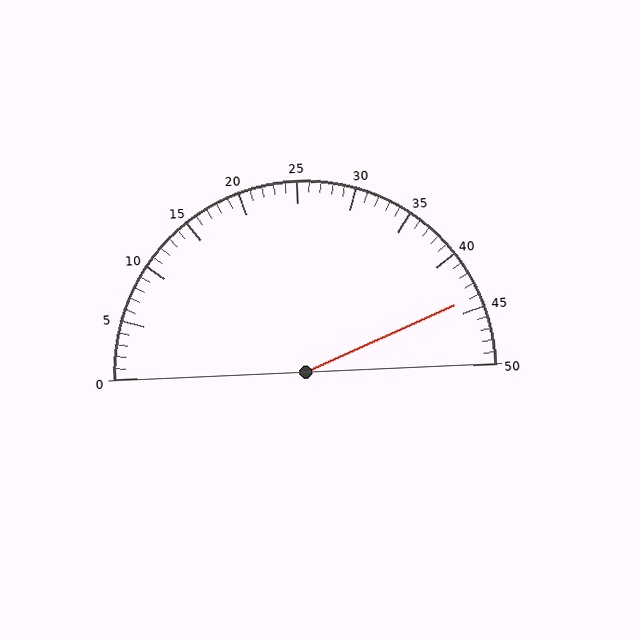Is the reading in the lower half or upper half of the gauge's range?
The reading is in the upper half of the range (0 to 50).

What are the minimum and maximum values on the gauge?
The gauge ranges from 0 to 50.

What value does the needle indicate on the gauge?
The needle indicates approximately 44.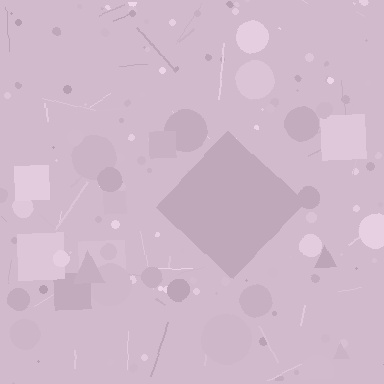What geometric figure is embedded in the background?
A diamond is embedded in the background.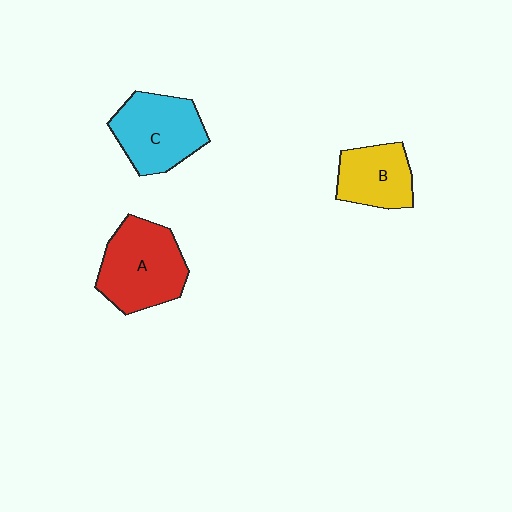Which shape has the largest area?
Shape A (red).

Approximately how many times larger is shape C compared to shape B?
Approximately 1.4 times.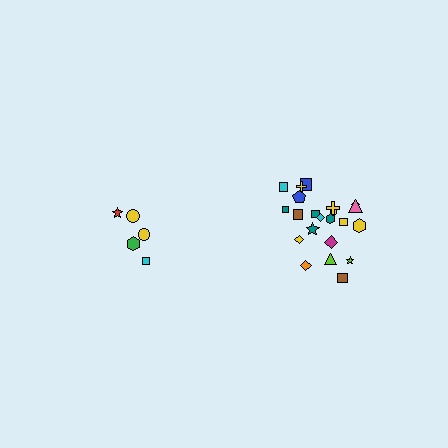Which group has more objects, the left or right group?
The right group.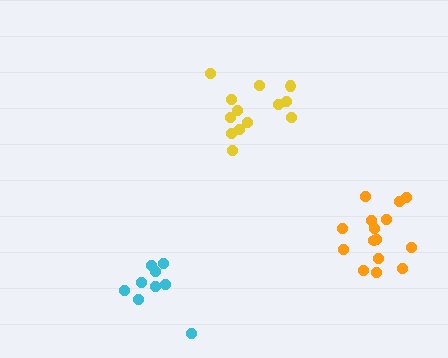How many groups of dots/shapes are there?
There are 3 groups.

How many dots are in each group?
Group 1: 13 dots, Group 2: 15 dots, Group 3: 9 dots (37 total).